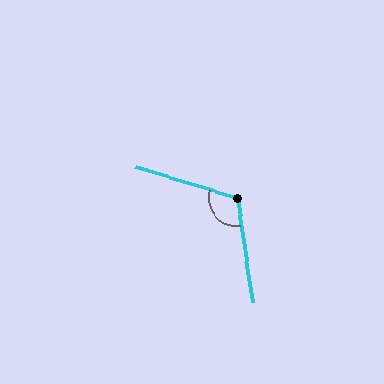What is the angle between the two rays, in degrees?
Approximately 116 degrees.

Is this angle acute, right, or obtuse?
It is obtuse.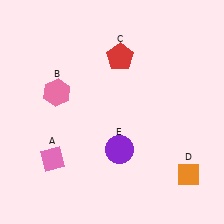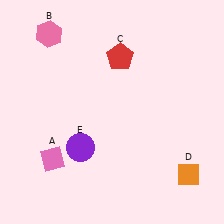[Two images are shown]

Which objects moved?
The objects that moved are: the pink hexagon (B), the purple circle (E).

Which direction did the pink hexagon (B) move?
The pink hexagon (B) moved up.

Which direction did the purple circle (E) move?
The purple circle (E) moved left.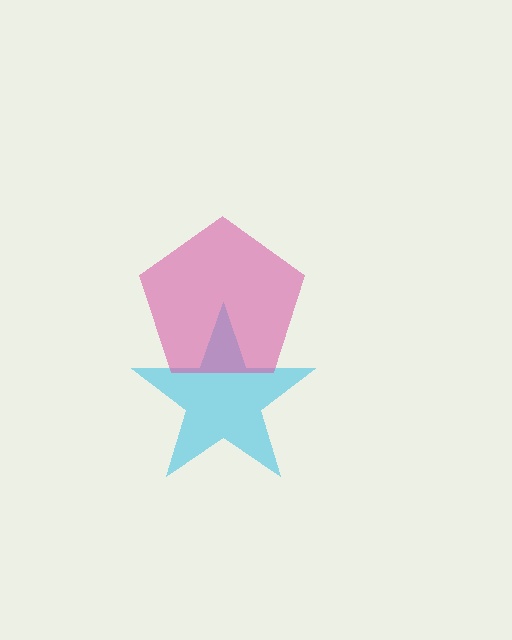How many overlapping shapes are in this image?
There are 2 overlapping shapes in the image.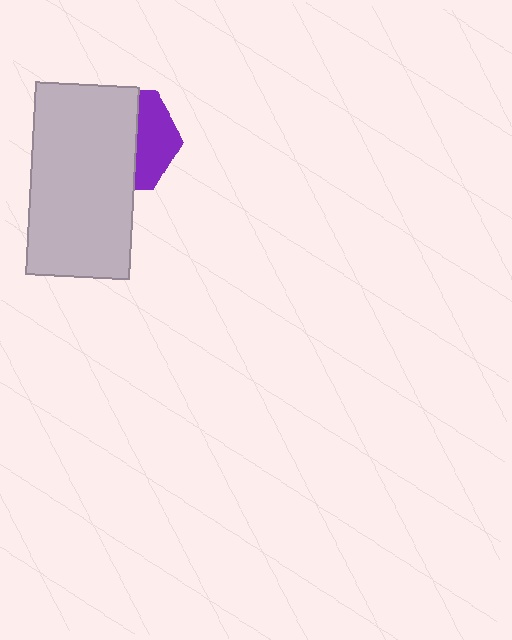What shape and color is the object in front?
The object in front is a light gray rectangle.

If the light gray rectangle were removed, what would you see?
You would see the complete purple hexagon.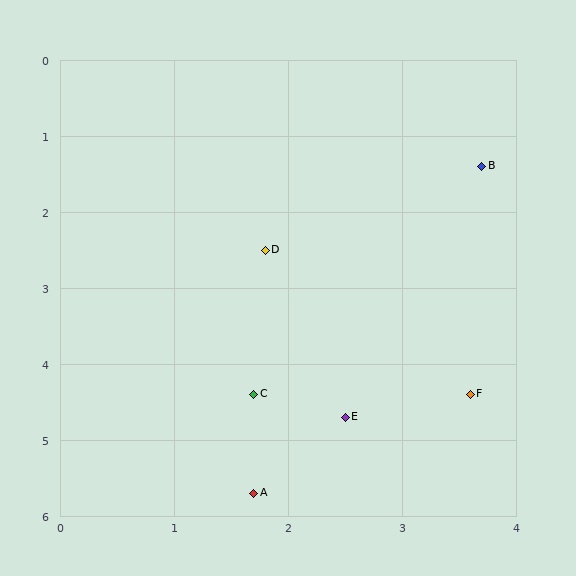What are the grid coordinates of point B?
Point B is at approximately (3.7, 1.4).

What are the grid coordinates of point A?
Point A is at approximately (1.7, 5.7).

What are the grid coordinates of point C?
Point C is at approximately (1.7, 4.4).